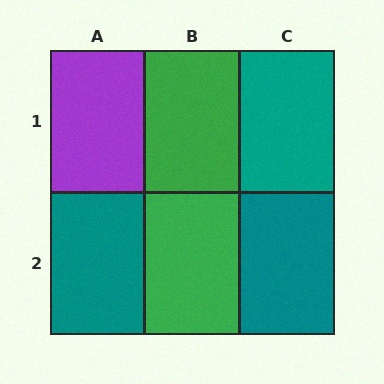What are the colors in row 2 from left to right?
Teal, green, teal.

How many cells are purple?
1 cell is purple.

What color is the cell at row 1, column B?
Green.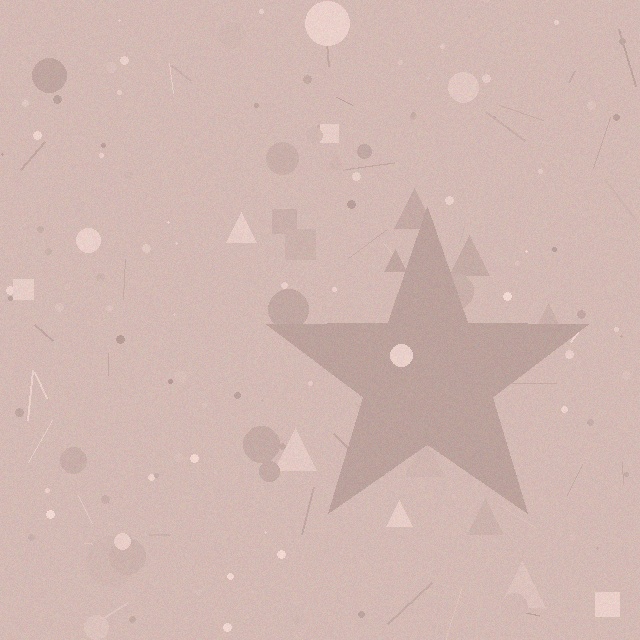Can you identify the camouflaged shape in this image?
The camouflaged shape is a star.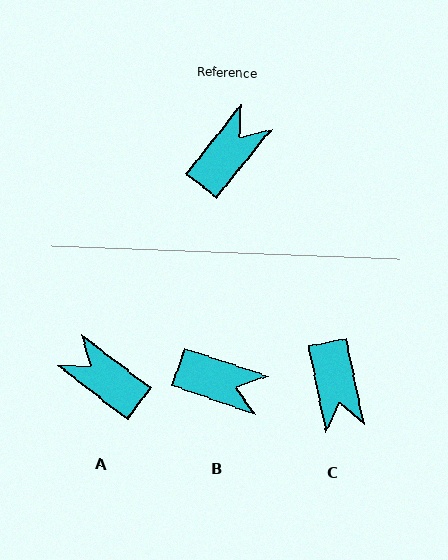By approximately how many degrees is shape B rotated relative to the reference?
Approximately 71 degrees clockwise.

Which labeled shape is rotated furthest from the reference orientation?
C, about 130 degrees away.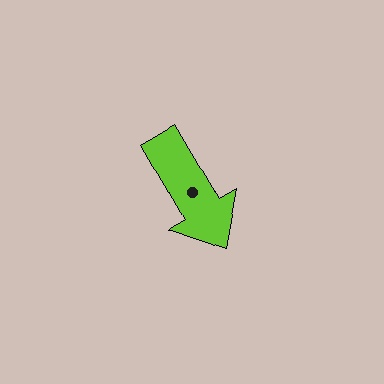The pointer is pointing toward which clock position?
Roughly 5 o'clock.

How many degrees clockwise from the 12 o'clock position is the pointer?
Approximately 150 degrees.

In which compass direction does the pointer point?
Southeast.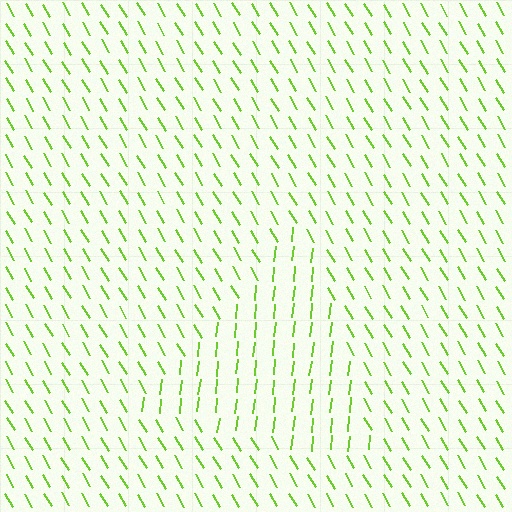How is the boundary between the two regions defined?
The boundary is defined purely by a change in line orientation (approximately 37 degrees difference). All lines are the same color and thickness.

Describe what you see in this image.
The image is filled with small lime line segments. A triangle region in the image has lines oriented differently from the surrounding lines, creating a visible texture boundary.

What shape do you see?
I see a triangle.